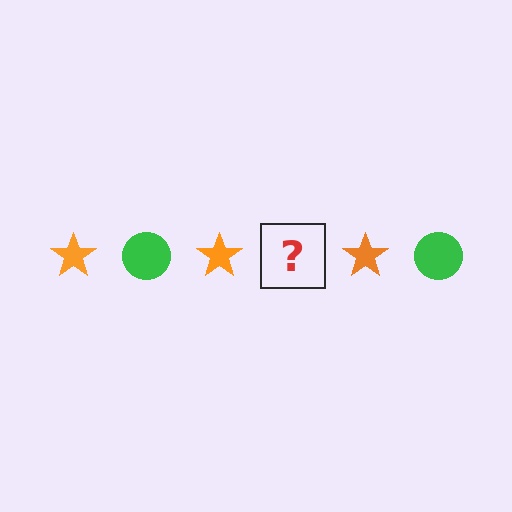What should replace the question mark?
The question mark should be replaced with a green circle.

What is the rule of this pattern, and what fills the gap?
The rule is that the pattern alternates between orange star and green circle. The gap should be filled with a green circle.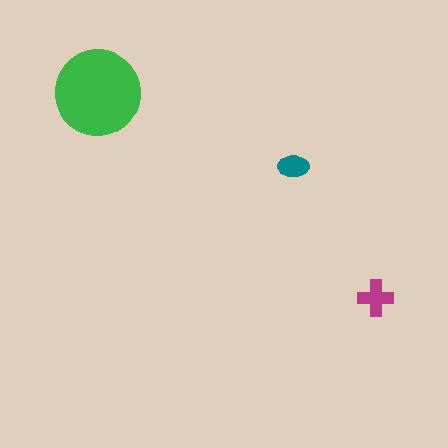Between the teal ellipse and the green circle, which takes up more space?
The green circle.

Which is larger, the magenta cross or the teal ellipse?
The magenta cross.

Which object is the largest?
The green circle.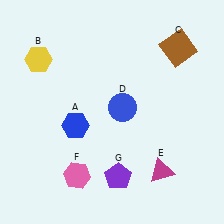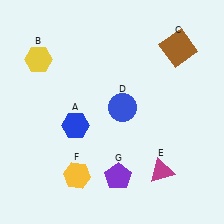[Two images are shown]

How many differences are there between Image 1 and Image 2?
There is 1 difference between the two images.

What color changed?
The hexagon (F) changed from pink in Image 1 to yellow in Image 2.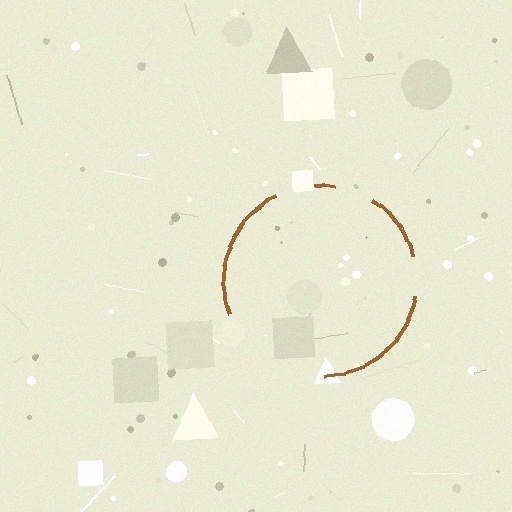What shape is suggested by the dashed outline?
The dashed outline suggests a circle.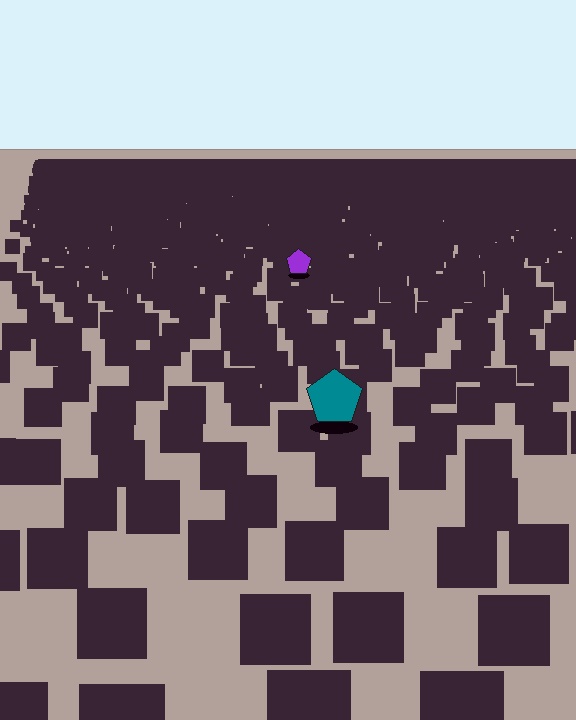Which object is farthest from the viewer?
The purple pentagon is farthest from the viewer. It appears smaller and the ground texture around it is denser.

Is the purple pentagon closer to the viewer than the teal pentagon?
No. The teal pentagon is closer — you can tell from the texture gradient: the ground texture is coarser near it.